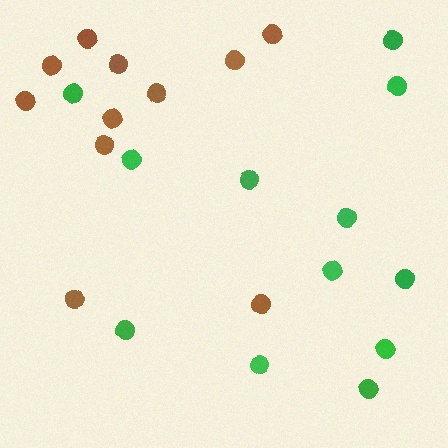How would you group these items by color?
There are 2 groups: one group of brown circles (11) and one group of green circles (12).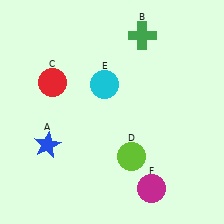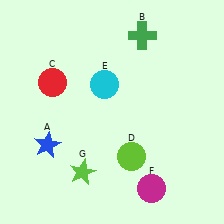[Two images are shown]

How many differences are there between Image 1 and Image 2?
There is 1 difference between the two images.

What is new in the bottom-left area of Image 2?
A lime star (G) was added in the bottom-left area of Image 2.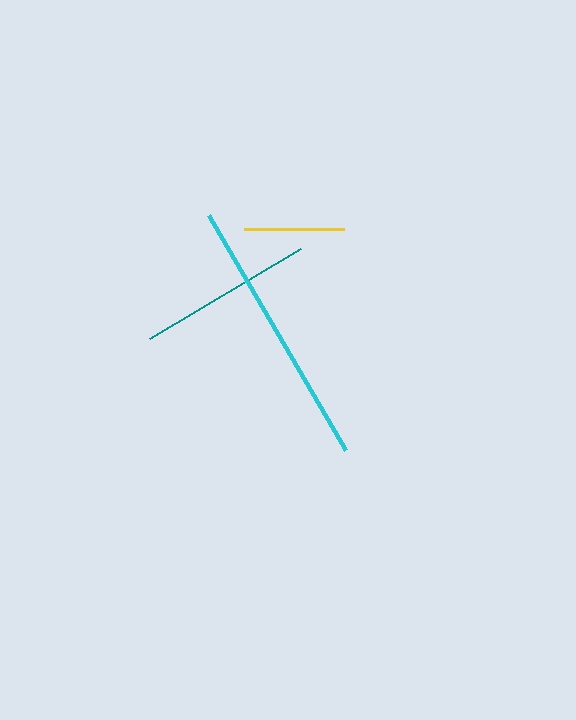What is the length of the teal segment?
The teal segment is approximately 175 pixels long.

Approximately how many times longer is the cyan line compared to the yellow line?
The cyan line is approximately 2.7 times the length of the yellow line.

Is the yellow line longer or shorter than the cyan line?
The cyan line is longer than the yellow line.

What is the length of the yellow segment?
The yellow segment is approximately 100 pixels long.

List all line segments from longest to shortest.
From longest to shortest: cyan, teal, yellow.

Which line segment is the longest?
The cyan line is the longest at approximately 272 pixels.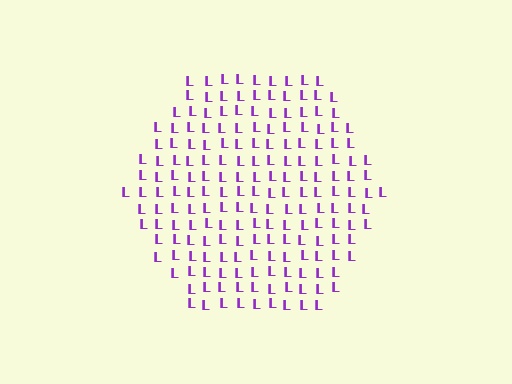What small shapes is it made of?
It is made of small letter L's.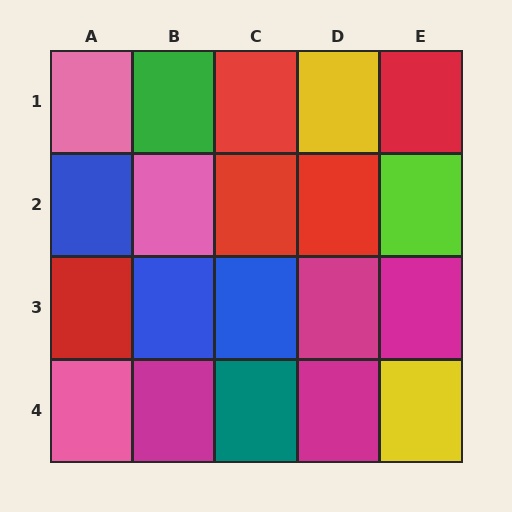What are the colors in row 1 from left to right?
Pink, green, red, yellow, red.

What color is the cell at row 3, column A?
Red.